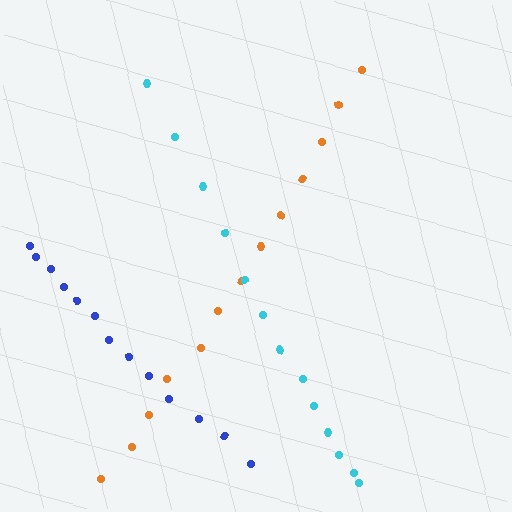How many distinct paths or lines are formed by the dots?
There are 3 distinct paths.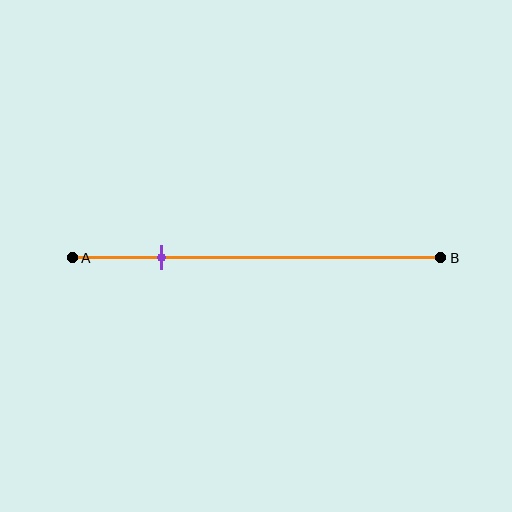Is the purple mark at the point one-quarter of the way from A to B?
Yes, the mark is approximately at the one-quarter point.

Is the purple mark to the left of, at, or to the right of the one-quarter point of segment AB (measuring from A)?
The purple mark is approximately at the one-quarter point of segment AB.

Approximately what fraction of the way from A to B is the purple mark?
The purple mark is approximately 25% of the way from A to B.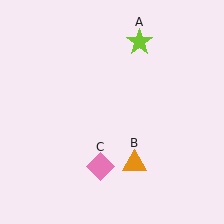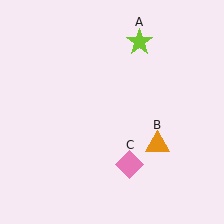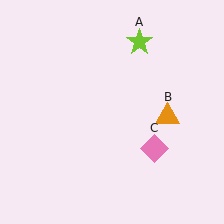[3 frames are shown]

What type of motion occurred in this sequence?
The orange triangle (object B), pink diamond (object C) rotated counterclockwise around the center of the scene.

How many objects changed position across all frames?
2 objects changed position: orange triangle (object B), pink diamond (object C).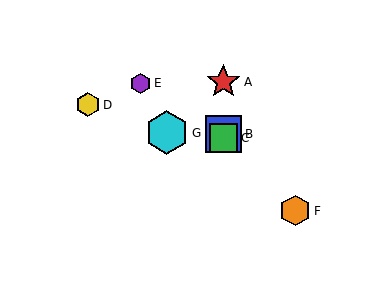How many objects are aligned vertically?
3 objects (A, B, C) are aligned vertically.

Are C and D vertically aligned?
No, C is at x≈223 and D is at x≈88.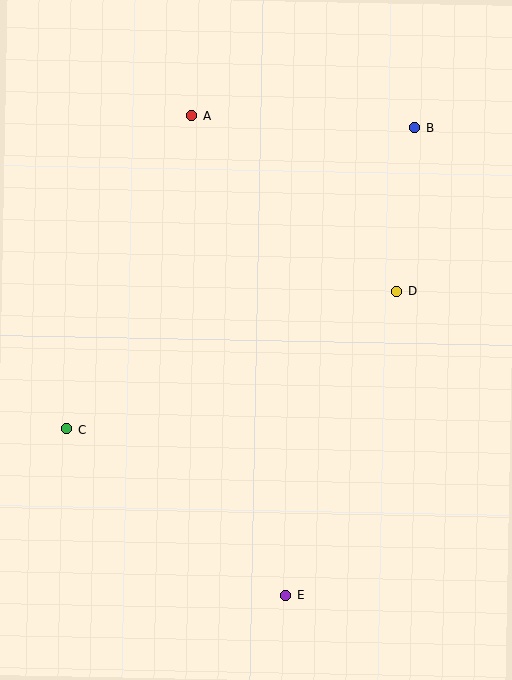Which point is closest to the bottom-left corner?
Point C is closest to the bottom-left corner.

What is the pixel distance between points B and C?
The distance between B and C is 461 pixels.